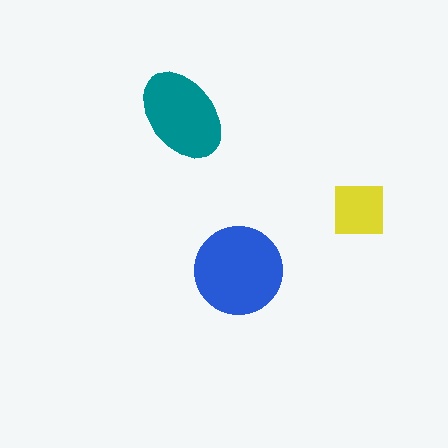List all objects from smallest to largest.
The yellow square, the teal ellipse, the blue circle.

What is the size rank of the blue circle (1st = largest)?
1st.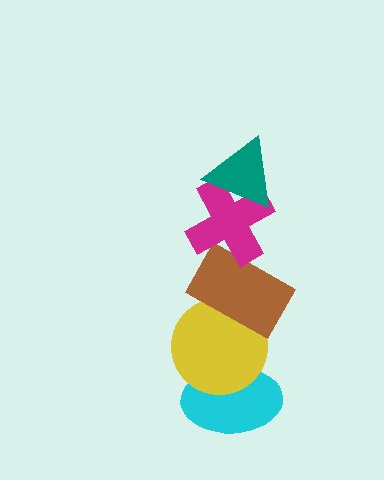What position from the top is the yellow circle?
The yellow circle is 4th from the top.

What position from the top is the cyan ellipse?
The cyan ellipse is 5th from the top.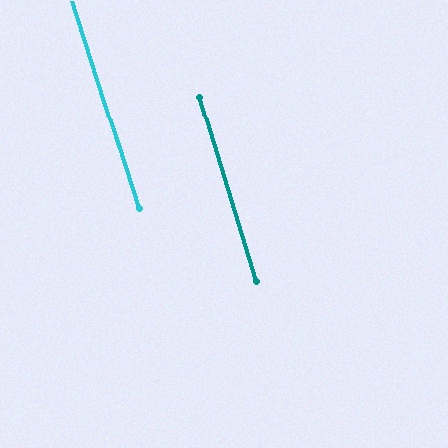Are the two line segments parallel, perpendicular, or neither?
Parallel — their directions differ by only 0.5°.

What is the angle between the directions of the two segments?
Approximately 1 degree.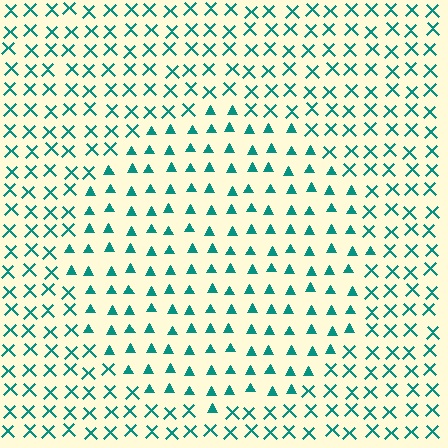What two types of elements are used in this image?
The image uses triangles inside the circle region and X marks outside it.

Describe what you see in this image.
The image is filled with small teal elements arranged in a uniform grid. A circle-shaped region contains triangles, while the surrounding area contains X marks. The boundary is defined purely by the change in element shape.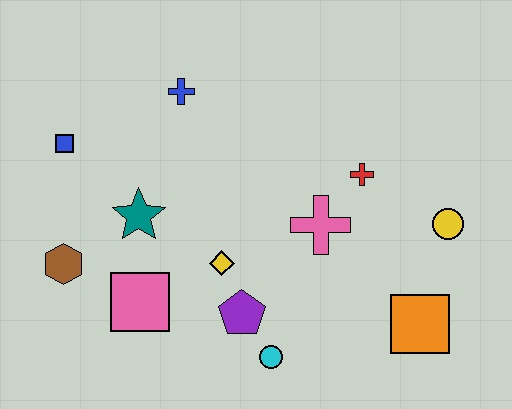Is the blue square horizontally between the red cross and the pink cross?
No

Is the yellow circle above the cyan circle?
Yes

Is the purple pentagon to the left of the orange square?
Yes